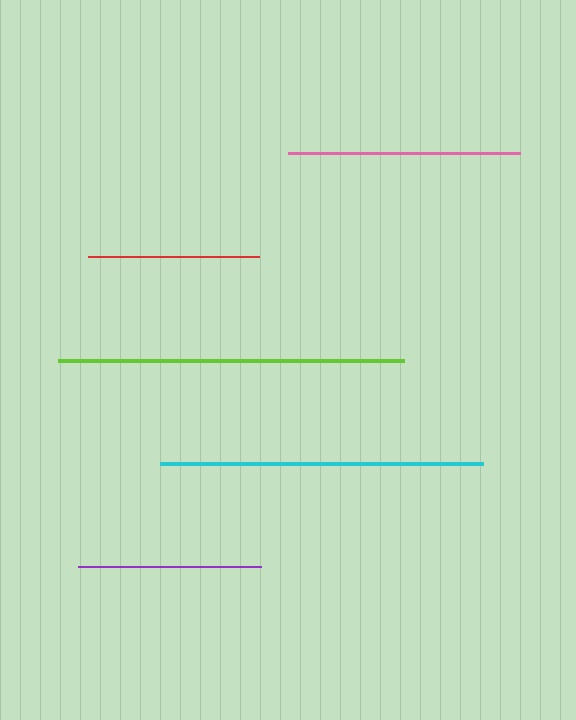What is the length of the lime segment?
The lime segment is approximately 345 pixels long.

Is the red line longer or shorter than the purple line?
The purple line is longer than the red line.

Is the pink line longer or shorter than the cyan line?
The cyan line is longer than the pink line.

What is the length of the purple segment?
The purple segment is approximately 183 pixels long.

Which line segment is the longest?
The lime line is the longest at approximately 345 pixels.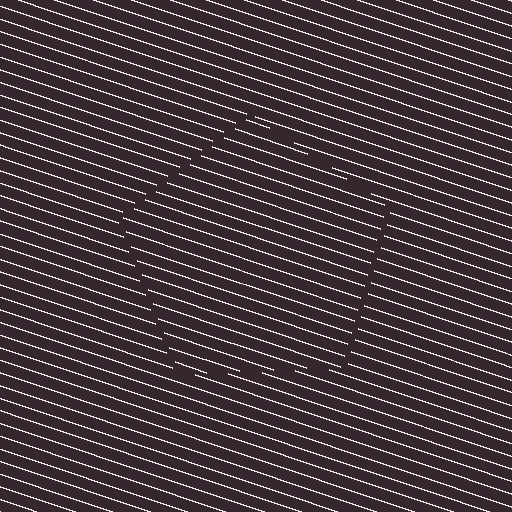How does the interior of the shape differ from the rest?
The interior of the shape contains the same grating, shifted by half a period — the contour is defined by the phase discontinuity where line-ends from the inner and outer gratings abut.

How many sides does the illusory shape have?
5 sides — the line-ends trace a pentagon.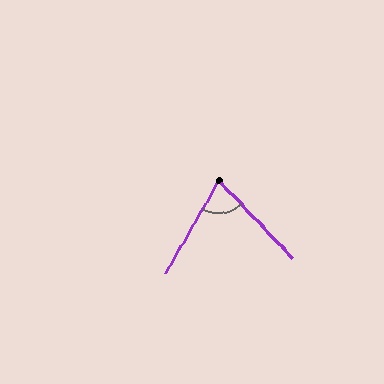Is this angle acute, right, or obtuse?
It is acute.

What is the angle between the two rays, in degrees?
Approximately 73 degrees.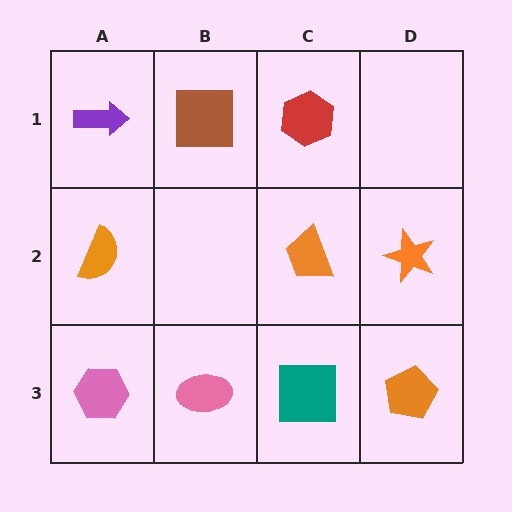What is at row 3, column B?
A pink ellipse.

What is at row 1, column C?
A red hexagon.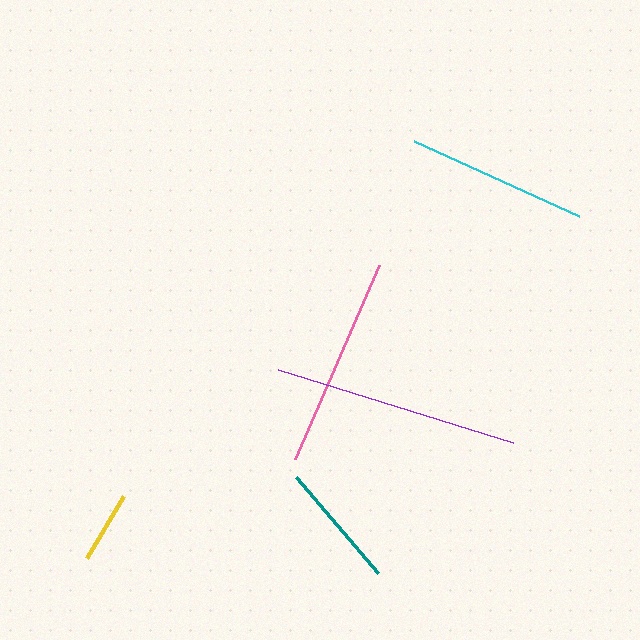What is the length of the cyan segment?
The cyan segment is approximately 181 pixels long.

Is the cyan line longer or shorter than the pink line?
The pink line is longer than the cyan line.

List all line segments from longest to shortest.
From longest to shortest: purple, pink, cyan, teal, yellow.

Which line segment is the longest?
The purple line is the longest at approximately 247 pixels.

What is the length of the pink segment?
The pink segment is approximately 212 pixels long.